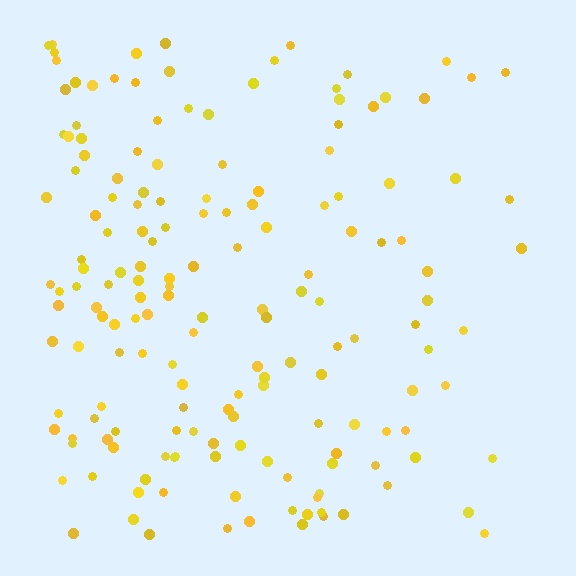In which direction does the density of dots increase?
From right to left, with the left side densest.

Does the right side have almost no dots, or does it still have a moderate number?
Still a moderate number, just noticeably fewer than the left.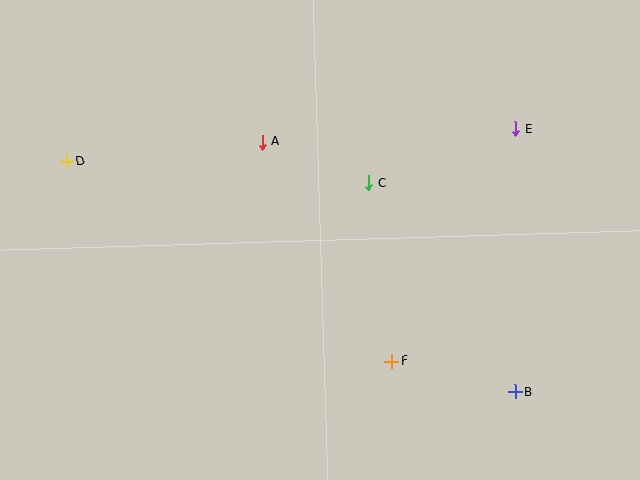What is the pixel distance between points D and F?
The distance between D and F is 381 pixels.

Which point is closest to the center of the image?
Point C at (369, 183) is closest to the center.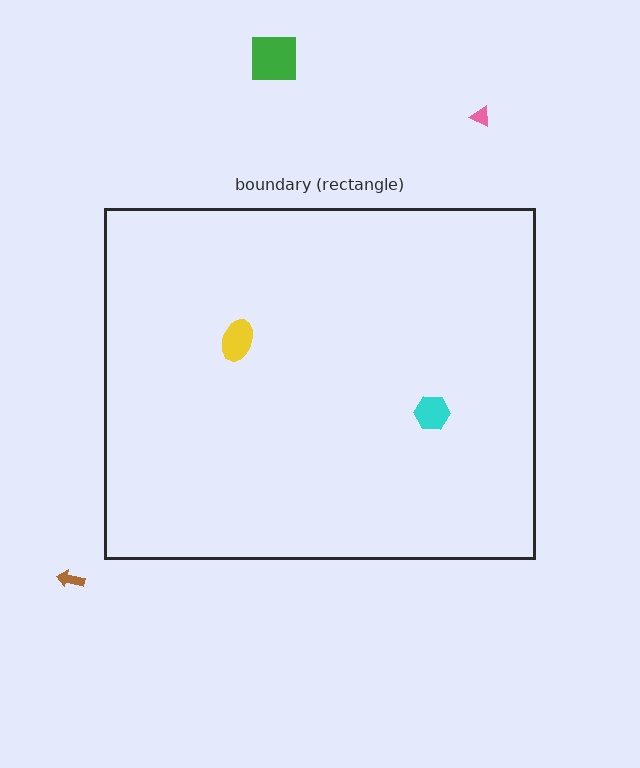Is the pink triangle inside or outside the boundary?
Outside.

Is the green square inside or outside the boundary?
Outside.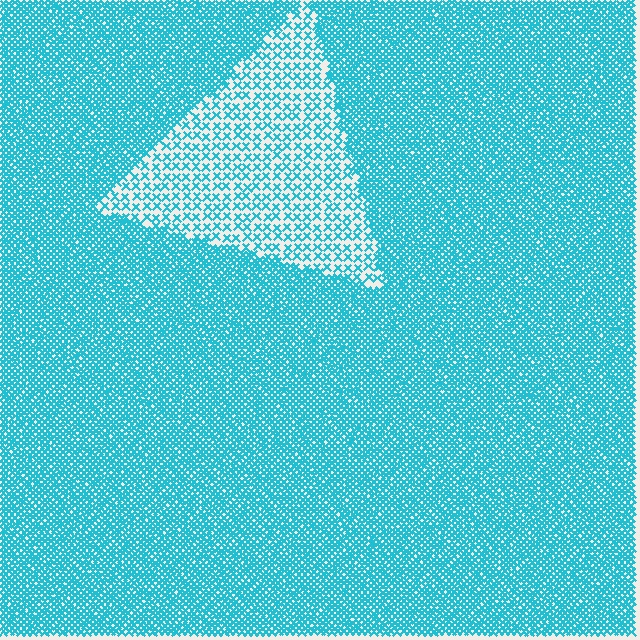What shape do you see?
I see a triangle.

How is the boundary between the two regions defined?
The boundary is defined by a change in element density (approximately 2.8x ratio). All elements are the same color, size, and shape.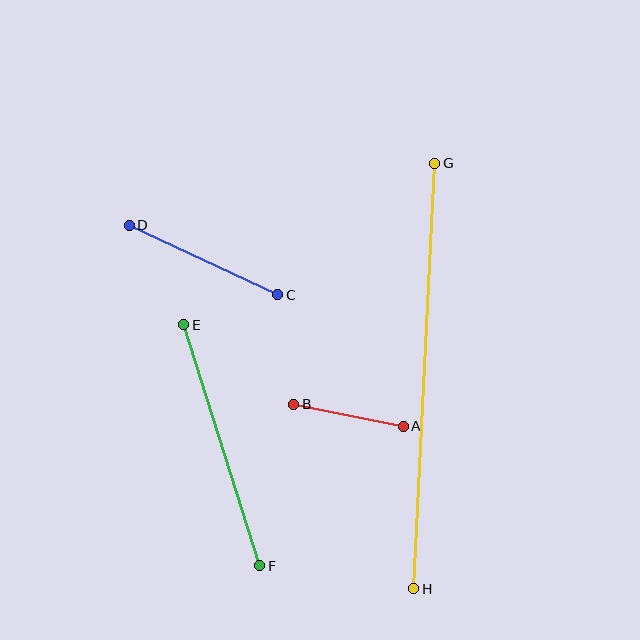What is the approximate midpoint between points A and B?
The midpoint is at approximately (349, 415) pixels.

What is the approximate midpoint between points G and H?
The midpoint is at approximately (424, 376) pixels.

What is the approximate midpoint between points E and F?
The midpoint is at approximately (222, 445) pixels.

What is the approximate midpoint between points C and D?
The midpoint is at approximately (204, 260) pixels.